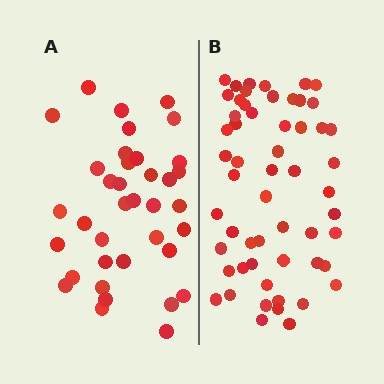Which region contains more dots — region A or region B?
Region B (the right region) has more dots.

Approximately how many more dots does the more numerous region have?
Region B has approximately 20 more dots than region A.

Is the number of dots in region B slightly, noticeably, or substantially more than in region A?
Region B has substantially more. The ratio is roughly 1.5 to 1.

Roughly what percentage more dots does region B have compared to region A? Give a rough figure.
About 50% more.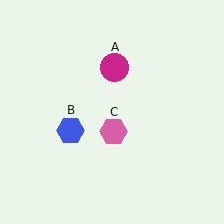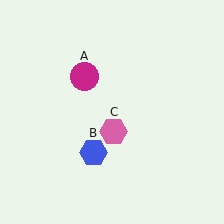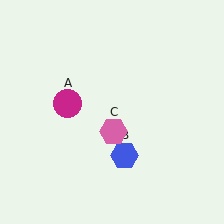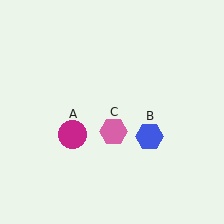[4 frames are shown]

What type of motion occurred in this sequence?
The magenta circle (object A), blue hexagon (object B) rotated counterclockwise around the center of the scene.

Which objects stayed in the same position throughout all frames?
Pink hexagon (object C) remained stationary.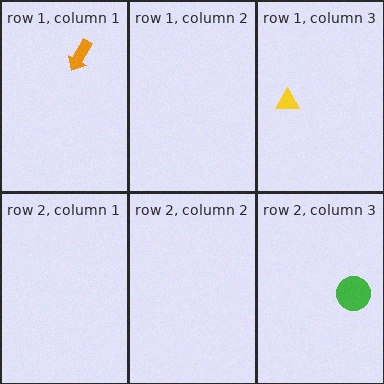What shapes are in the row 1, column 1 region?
The orange arrow.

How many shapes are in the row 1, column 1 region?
1.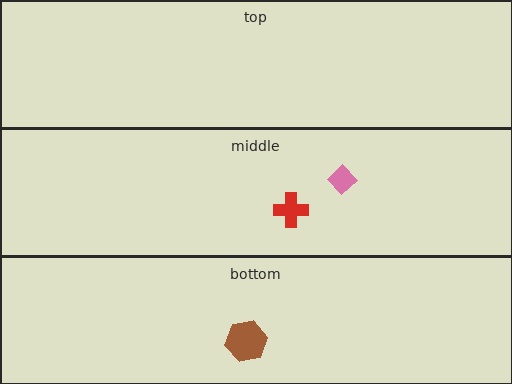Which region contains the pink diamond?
The middle region.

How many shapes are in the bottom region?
1.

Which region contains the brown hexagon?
The bottom region.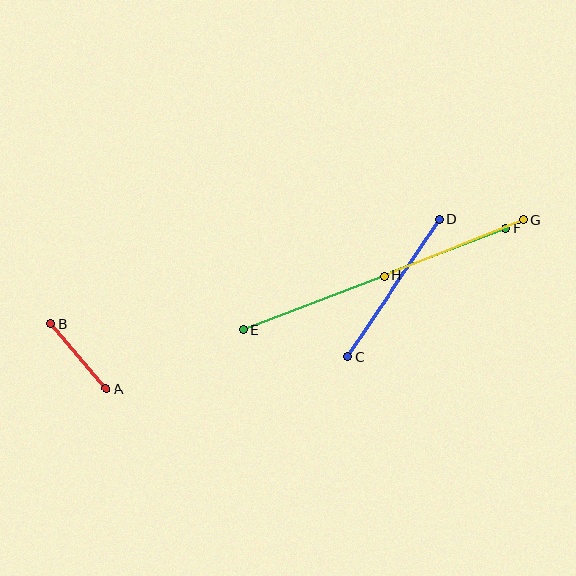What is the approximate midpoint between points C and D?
The midpoint is at approximately (394, 288) pixels.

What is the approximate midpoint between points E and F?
The midpoint is at approximately (374, 279) pixels.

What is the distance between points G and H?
The distance is approximately 150 pixels.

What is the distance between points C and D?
The distance is approximately 165 pixels.